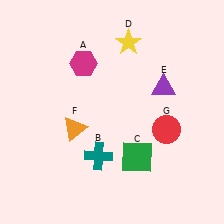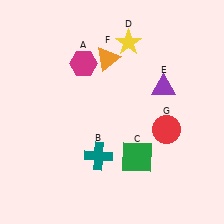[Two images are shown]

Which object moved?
The orange triangle (F) moved up.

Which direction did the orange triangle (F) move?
The orange triangle (F) moved up.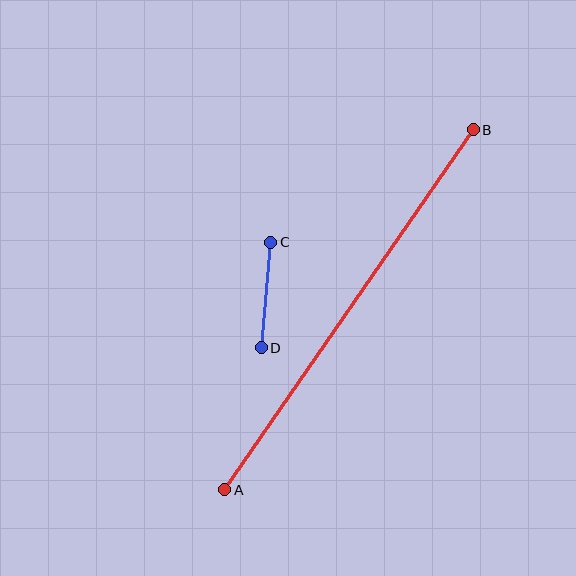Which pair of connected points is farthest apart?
Points A and B are farthest apart.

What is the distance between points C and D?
The distance is approximately 106 pixels.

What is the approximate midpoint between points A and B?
The midpoint is at approximately (349, 310) pixels.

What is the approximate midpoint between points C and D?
The midpoint is at approximately (266, 295) pixels.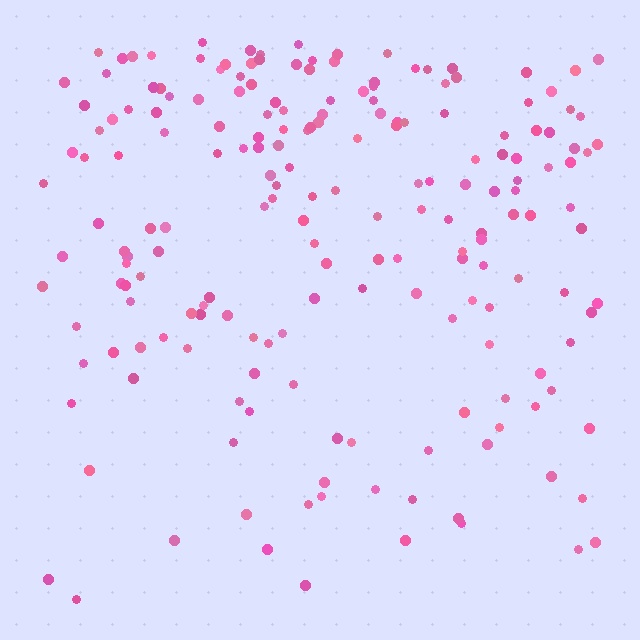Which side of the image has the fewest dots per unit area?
The bottom.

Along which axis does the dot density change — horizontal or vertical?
Vertical.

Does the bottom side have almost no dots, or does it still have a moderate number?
Still a moderate number, just noticeably fewer than the top.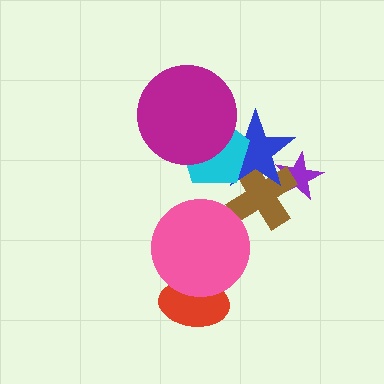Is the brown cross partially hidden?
Yes, it is partially covered by another shape.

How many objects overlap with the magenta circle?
2 objects overlap with the magenta circle.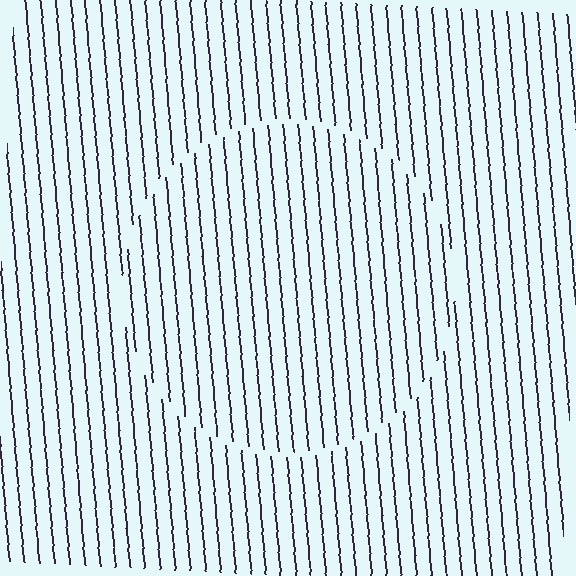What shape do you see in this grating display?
An illusory circle. The interior of the shape contains the same grating, shifted by half a period — the contour is defined by the phase discontinuity where line-ends from the inner and outer gratings abut.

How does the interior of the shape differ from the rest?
The interior of the shape contains the same grating, shifted by half a period — the contour is defined by the phase discontinuity where line-ends from the inner and outer gratings abut.